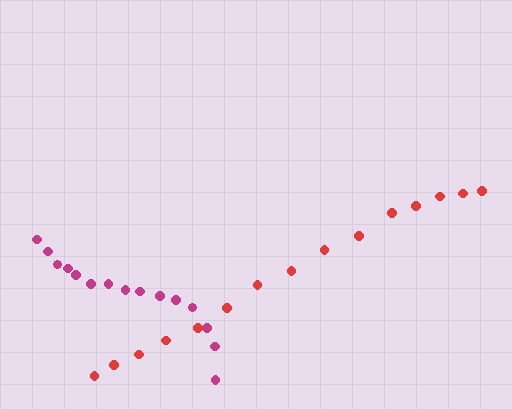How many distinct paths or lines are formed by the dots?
There are 2 distinct paths.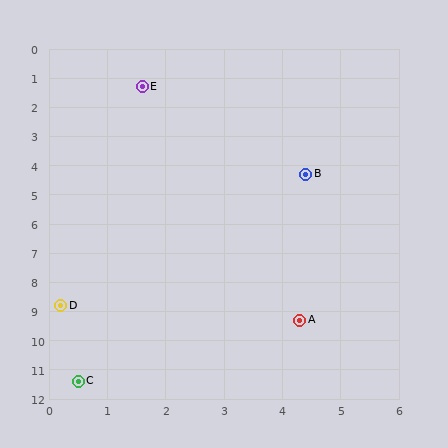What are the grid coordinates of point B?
Point B is at approximately (4.4, 4.3).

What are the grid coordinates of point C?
Point C is at approximately (0.5, 11.4).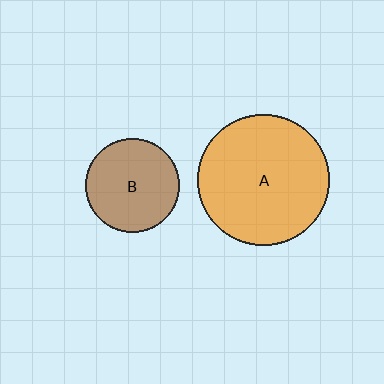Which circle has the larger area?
Circle A (orange).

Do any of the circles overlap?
No, none of the circles overlap.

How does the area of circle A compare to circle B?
Approximately 2.0 times.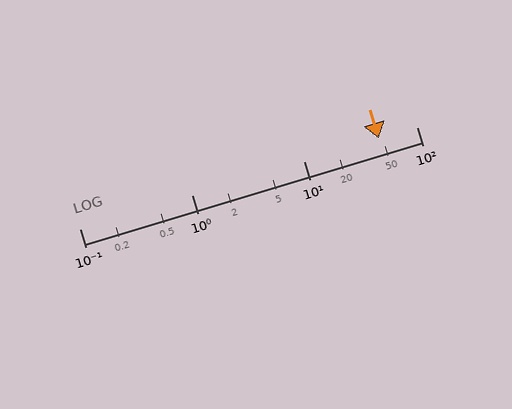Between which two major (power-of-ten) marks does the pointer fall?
The pointer is between 10 and 100.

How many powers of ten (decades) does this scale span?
The scale spans 3 decades, from 0.1 to 100.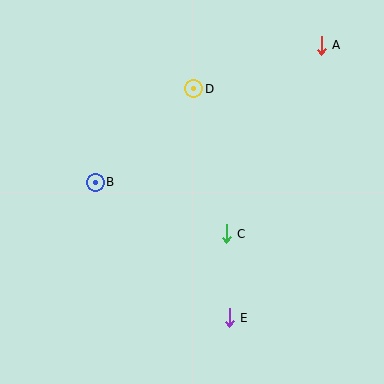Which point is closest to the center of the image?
Point C at (226, 234) is closest to the center.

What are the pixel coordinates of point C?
Point C is at (226, 234).